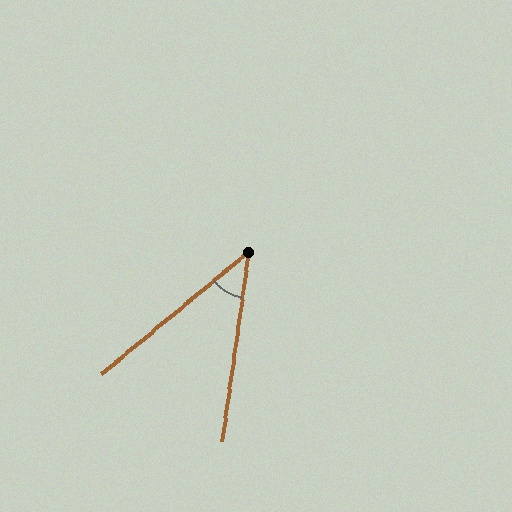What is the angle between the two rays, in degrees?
Approximately 42 degrees.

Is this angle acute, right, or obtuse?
It is acute.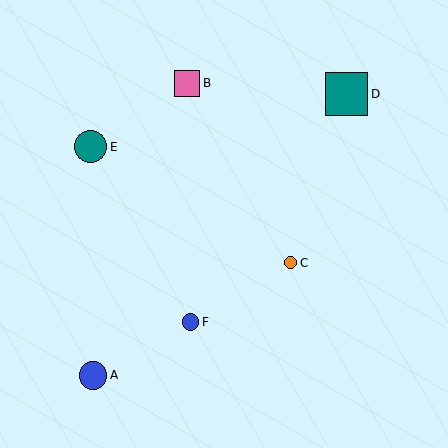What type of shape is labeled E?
Shape E is a teal circle.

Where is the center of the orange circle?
The center of the orange circle is at (291, 263).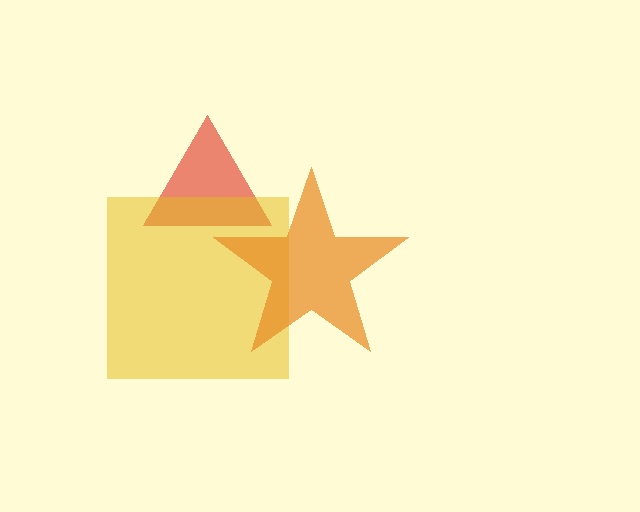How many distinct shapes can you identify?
There are 3 distinct shapes: a red triangle, a yellow square, an orange star.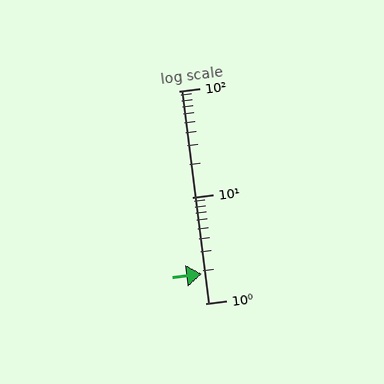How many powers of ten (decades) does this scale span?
The scale spans 2 decades, from 1 to 100.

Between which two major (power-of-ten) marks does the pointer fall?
The pointer is between 1 and 10.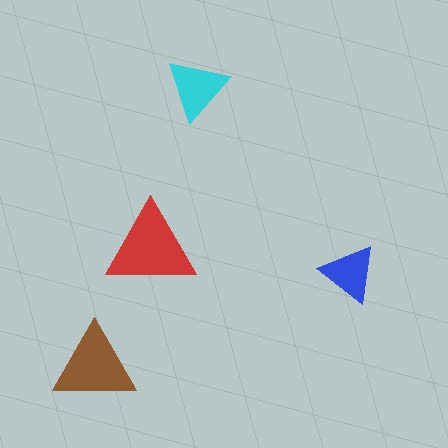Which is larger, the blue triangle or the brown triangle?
The brown one.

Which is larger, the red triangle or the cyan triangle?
The red one.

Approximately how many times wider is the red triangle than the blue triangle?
About 1.5 times wider.